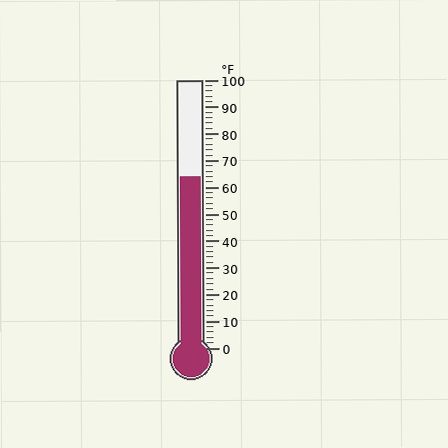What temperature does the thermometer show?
The thermometer shows approximately 64°F.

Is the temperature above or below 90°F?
The temperature is below 90°F.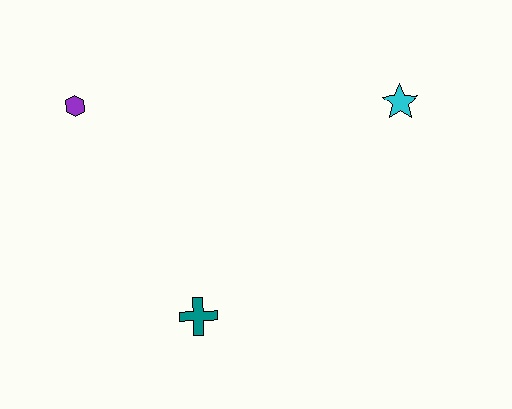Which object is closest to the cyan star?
The teal cross is closest to the cyan star.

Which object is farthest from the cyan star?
The purple hexagon is farthest from the cyan star.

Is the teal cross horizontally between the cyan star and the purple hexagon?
Yes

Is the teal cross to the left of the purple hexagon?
No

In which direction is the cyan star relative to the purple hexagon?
The cyan star is to the right of the purple hexagon.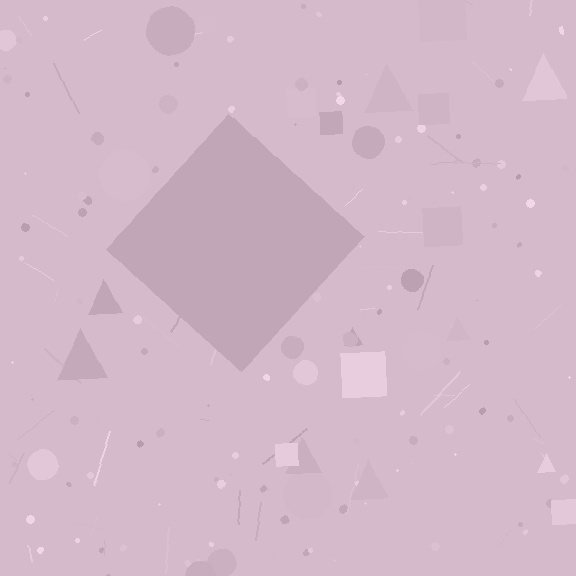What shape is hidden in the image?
A diamond is hidden in the image.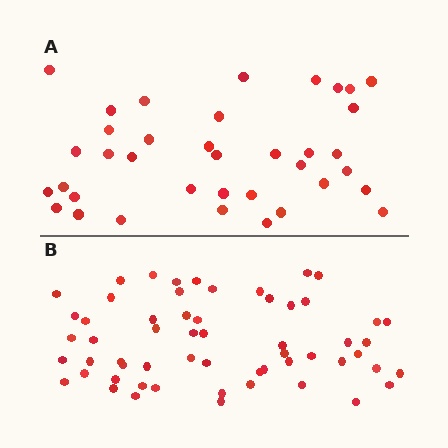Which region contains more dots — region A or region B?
Region B (the bottom region) has more dots.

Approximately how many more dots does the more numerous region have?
Region B has approximately 20 more dots than region A.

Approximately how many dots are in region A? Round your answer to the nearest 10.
About 40 dots. (The exact count is 37, which rounds to 40.)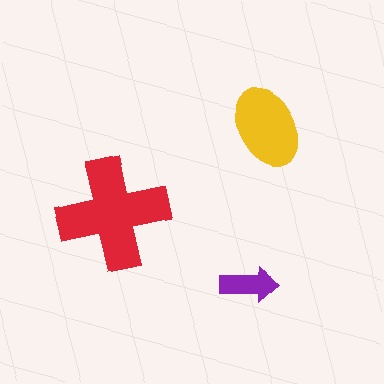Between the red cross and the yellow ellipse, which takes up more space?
The red cross.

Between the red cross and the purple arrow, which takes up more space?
The red cross.